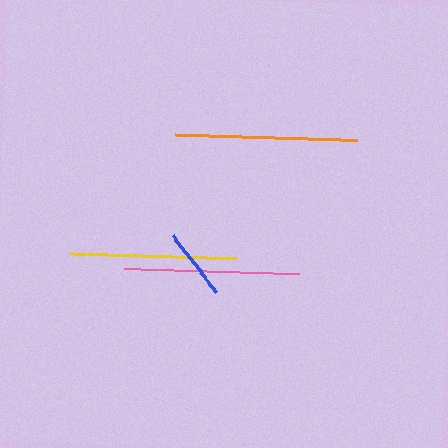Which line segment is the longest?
The orange line is the longest at approximately 182 pixels.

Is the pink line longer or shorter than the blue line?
The pink line is longer than the blue line.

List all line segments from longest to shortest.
From longest to shortest: orange, pink, yellow, blue.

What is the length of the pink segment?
The pink segment is approximately 174 pixels long.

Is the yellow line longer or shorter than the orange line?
The orange line is longer than the yellow line.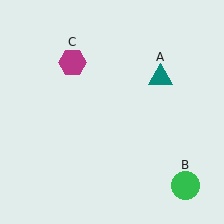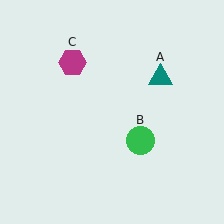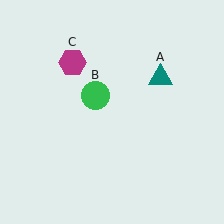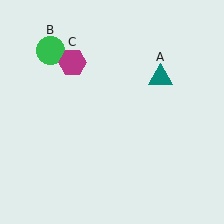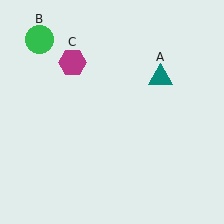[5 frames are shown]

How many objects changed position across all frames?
1 object changed position: green circle (object B).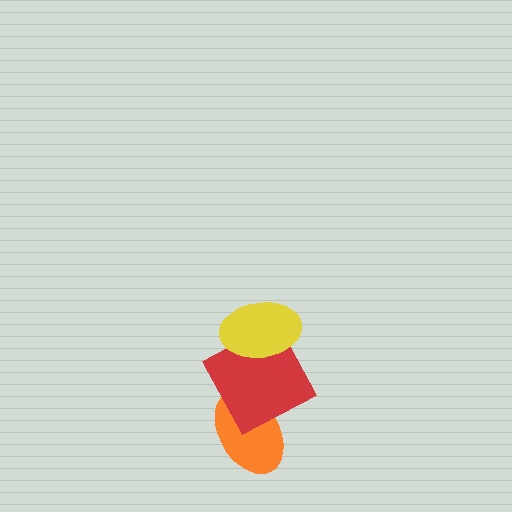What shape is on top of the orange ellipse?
The red square is on top of the orange ellipse.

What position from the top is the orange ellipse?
The orange ellipse is 3rd from the top.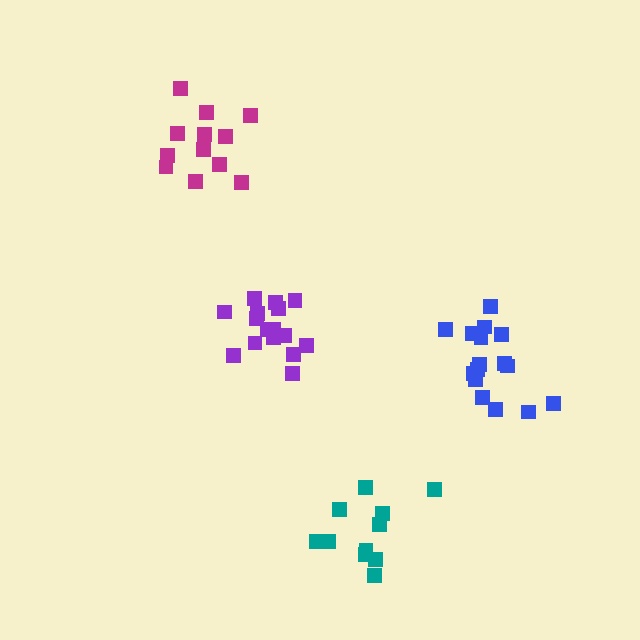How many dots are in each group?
Group 1: 12 dots, Group 2: 16 dots, Group 3: 16 dots, Group 4: 11 dots (55 total).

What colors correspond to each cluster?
The clusters are colored: magenta, purple, blue, teal.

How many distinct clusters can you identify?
There are 4 distinct clusters.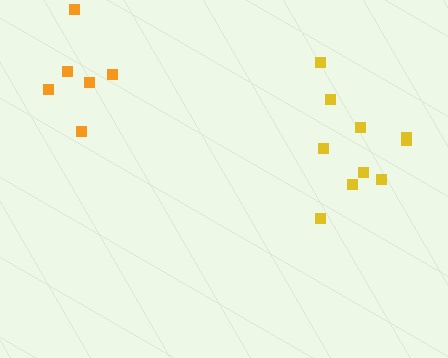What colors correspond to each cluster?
The clusters are colored: orange, yellow.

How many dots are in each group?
Group 1: 6 dots, Group 2: 10 dots (16 total).